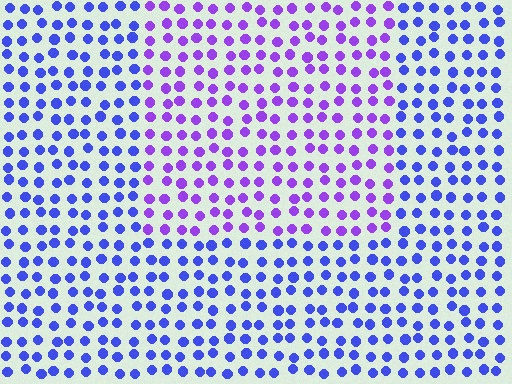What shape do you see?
I see a rectangle.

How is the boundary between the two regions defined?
The boundary is defined purely by a slight shift in hue (about 37 degrees). Spacing, size, and orientation are identical on both sides.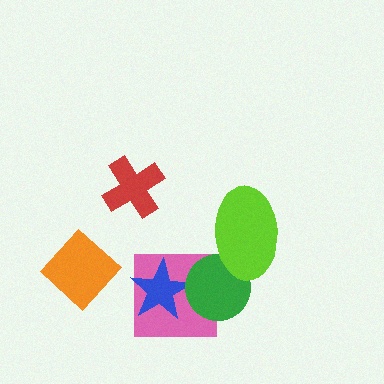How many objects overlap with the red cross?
0 objects overlap with the red cross.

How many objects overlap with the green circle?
3 objects overlap with the green circle.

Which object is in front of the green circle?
The lime ellipse is in front of the green circle.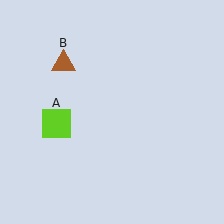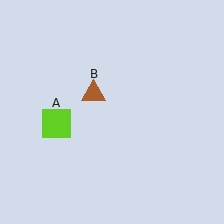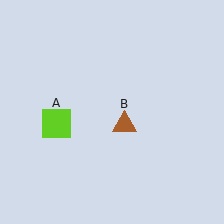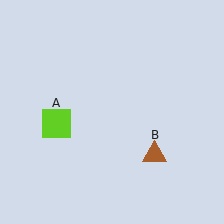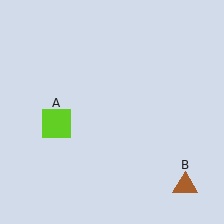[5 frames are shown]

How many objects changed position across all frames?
1 object changed position: brown triangle (object B).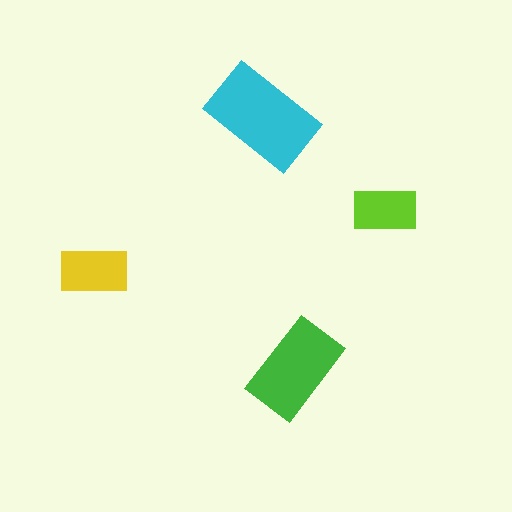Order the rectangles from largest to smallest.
the cyan one, the green one, the yellow one, the lime one.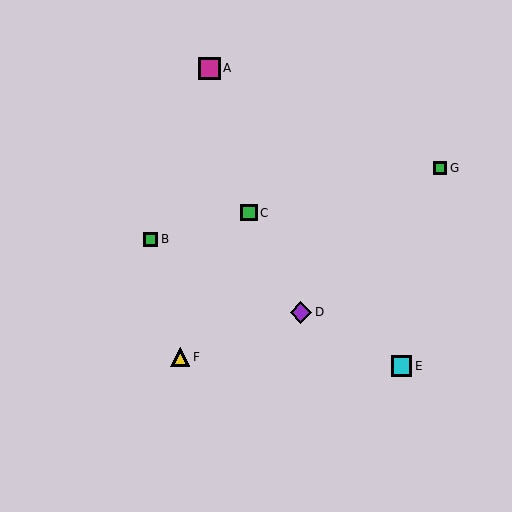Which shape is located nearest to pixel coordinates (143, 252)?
The green square (labeled B) at (151, 239) is nearest to that location.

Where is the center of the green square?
The center of the green square is at (151, 239).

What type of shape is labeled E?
Shape E is a cyan square.